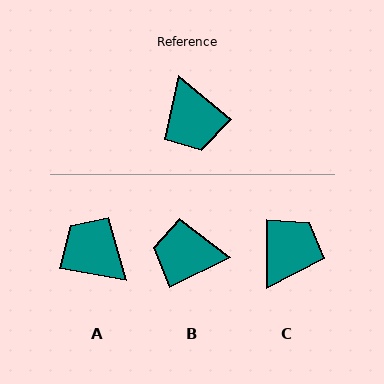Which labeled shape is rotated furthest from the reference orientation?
A, about 151 degrees away.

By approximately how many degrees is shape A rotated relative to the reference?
Approximately 151 degrees clockwise.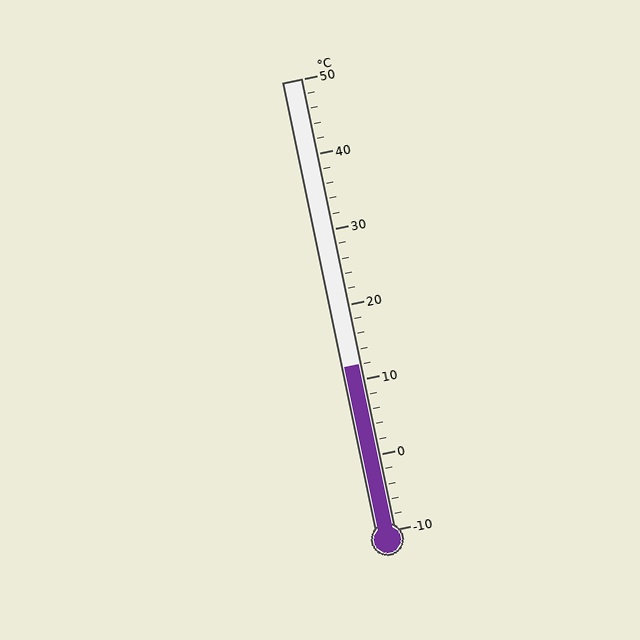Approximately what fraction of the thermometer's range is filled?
The thermometer is filled to approximately 35% of its range.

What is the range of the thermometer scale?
The thermometer scale ranges from -10°C to 50°C.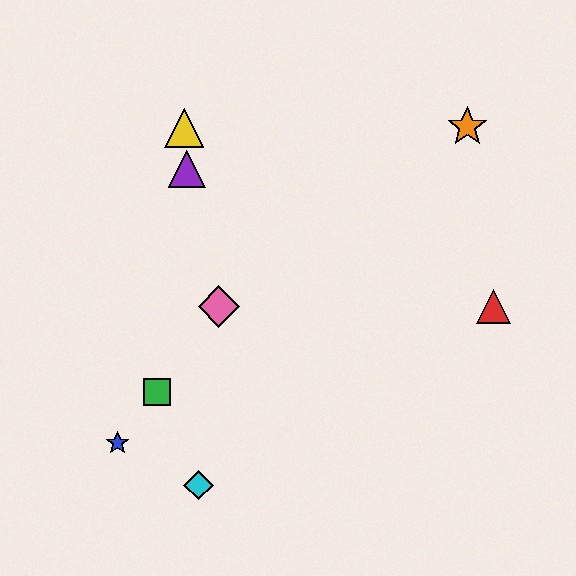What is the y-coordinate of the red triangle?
The red triangle is at y≈306.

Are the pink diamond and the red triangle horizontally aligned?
Yes, both are at y≈306.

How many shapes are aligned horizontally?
2 shapes (the red triangle, the pink diamond) are aligned horizontally.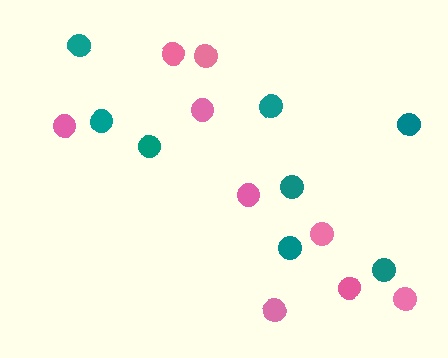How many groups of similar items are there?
There are 2 groups: one group of teal circles (8) and one group of pink circles (9).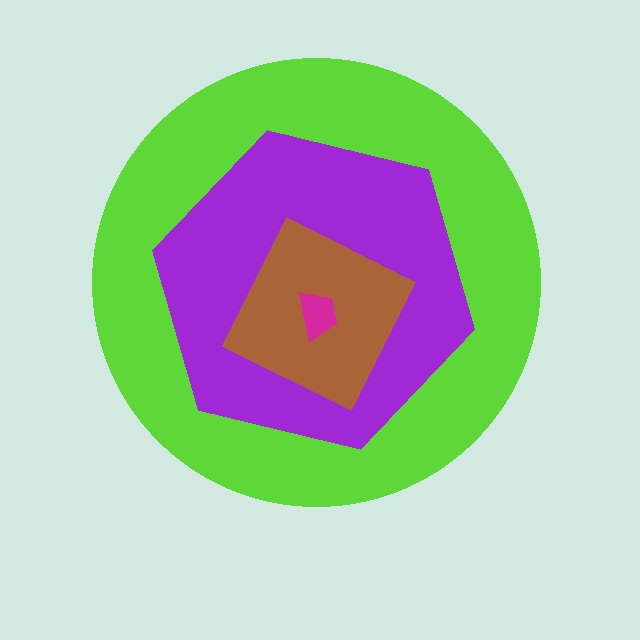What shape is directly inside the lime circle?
The purple hexagon.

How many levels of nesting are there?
4.